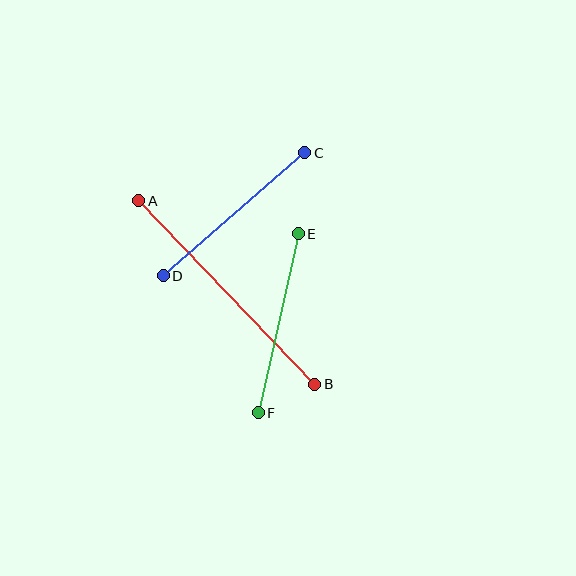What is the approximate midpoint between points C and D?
The midpoint is at approximately (234, 214) pixels.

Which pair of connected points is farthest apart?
Points A and B are farthest apart.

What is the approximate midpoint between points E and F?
The midpoint is at approximately (278, 323) pixels.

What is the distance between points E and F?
The distance is approximately 184 pixels.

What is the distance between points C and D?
The distance is approximately 188 pixels.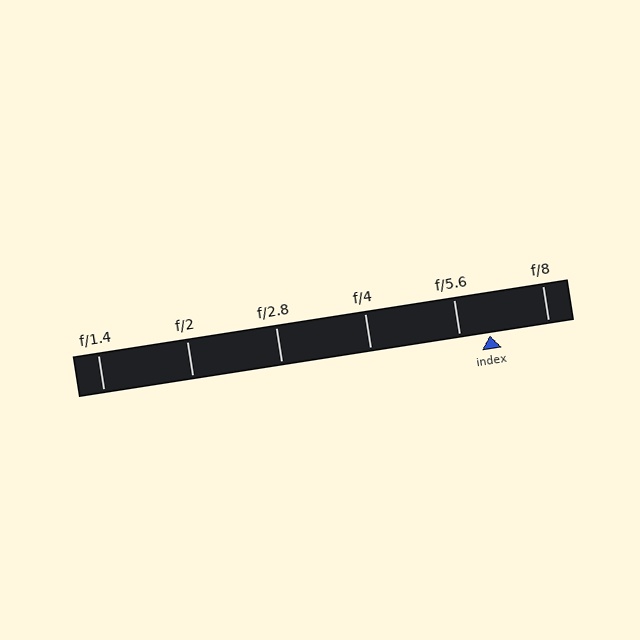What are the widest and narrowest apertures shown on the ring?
The widest aperture shown is f/1.4 and the narrowest is f/8.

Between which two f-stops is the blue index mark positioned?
The index mark is between f/5.6 and f/8.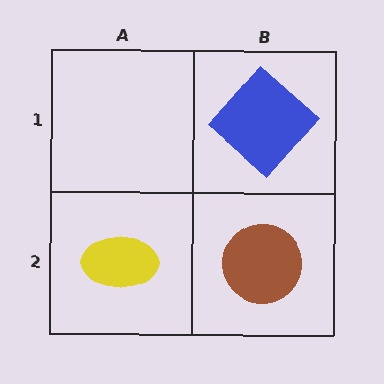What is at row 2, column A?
A yellow ellipse.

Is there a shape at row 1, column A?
No, that cell is empty.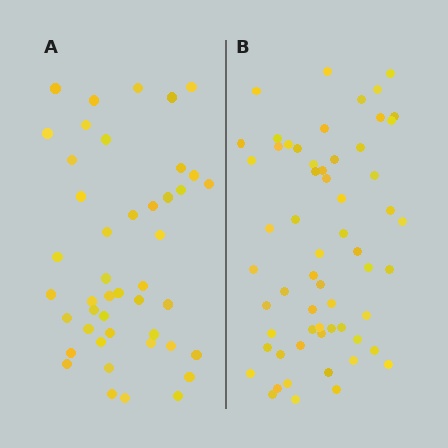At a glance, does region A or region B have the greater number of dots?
Region B (the right region) has more dots.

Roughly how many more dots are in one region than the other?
Region B has approximately 15 more dots than region A.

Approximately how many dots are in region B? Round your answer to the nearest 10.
About 60 dots.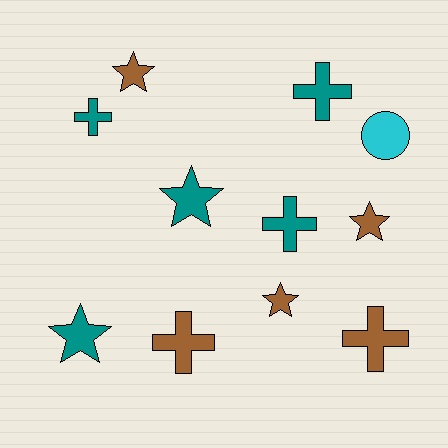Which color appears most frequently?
Brown, with 5 objects.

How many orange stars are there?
There are no orange stars.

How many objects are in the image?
There are 11 objects.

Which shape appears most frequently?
Star, with 5 objects.